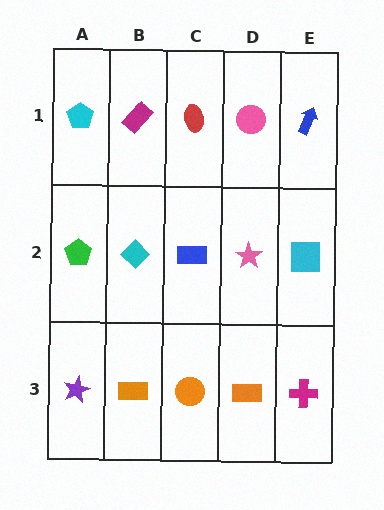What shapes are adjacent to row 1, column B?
A cyan diamond (row 2, column B), a cyan pentagon (row 1, column A), a red ellipse (row 1, column C).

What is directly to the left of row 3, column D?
An orange circle.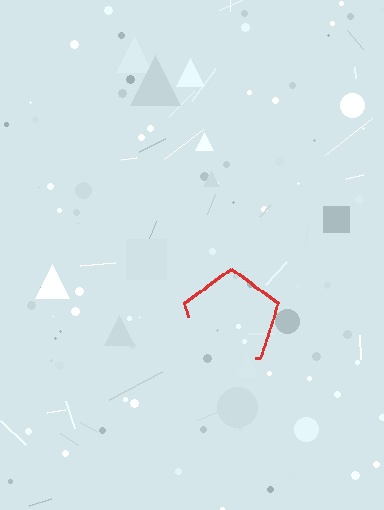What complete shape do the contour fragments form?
The contour fragments form a pentagon.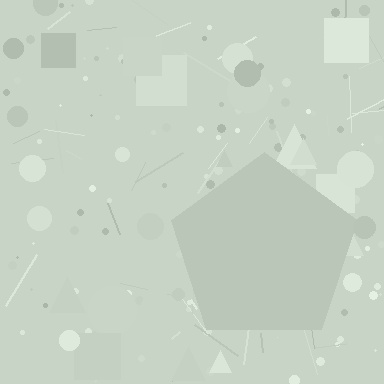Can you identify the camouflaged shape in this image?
The camouflaged shape is a pentagon.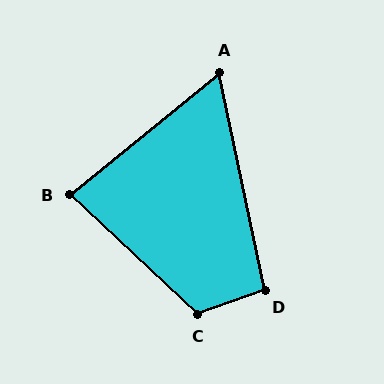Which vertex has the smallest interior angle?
A, at approximately 63 degrees.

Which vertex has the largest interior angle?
C, at approximately 117 degrees.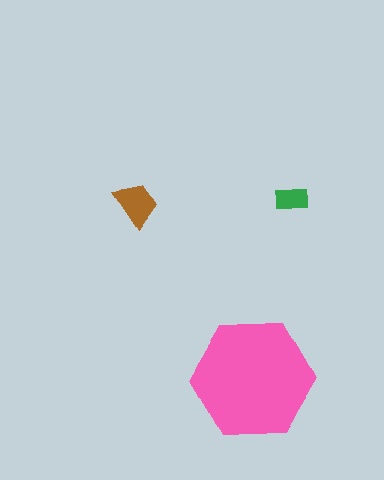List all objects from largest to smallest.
The pink hexagon, the brown trapezoid, the green rectangle.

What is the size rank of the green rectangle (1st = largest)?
3rd.